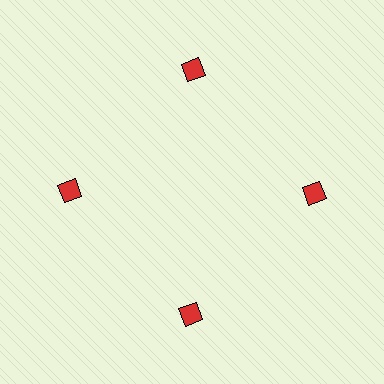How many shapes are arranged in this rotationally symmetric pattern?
There are 4 shapes, arranged in 4 groups of 1.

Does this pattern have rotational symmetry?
Yes, this pattern has 4-fold rotational symmetry. It looks the same after rotating 90 degrees around the center.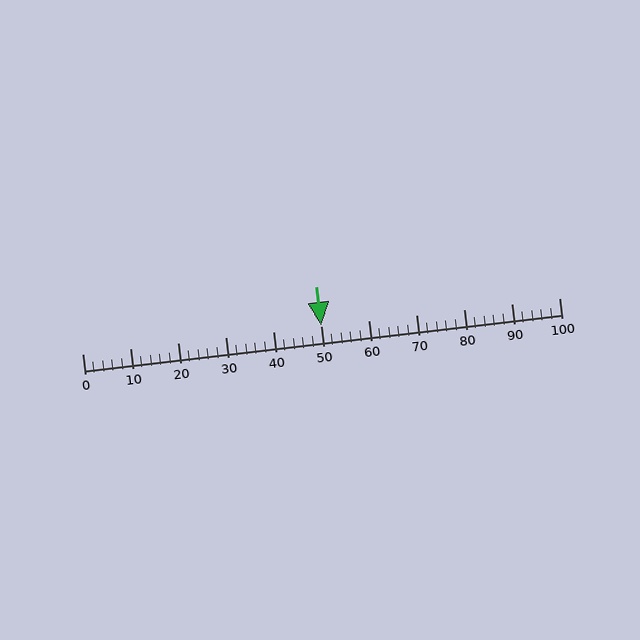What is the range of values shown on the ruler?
The ruler shows values from 0 to 100.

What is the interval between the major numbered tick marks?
The major tick marks are spaced 10 units apart.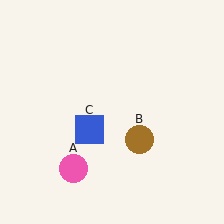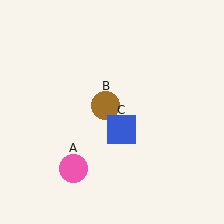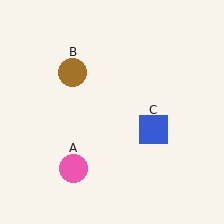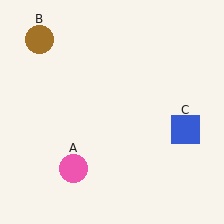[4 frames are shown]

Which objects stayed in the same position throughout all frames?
Pink circle (object A) remained stationary.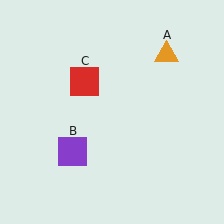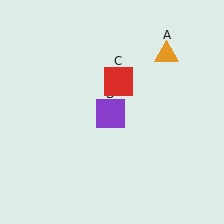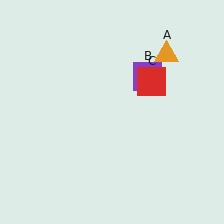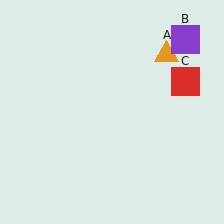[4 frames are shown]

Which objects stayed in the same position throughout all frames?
Orange triangle (object A) remained stationary.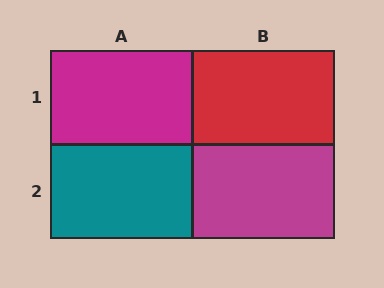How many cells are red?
1 cell is red.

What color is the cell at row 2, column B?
Magenta.